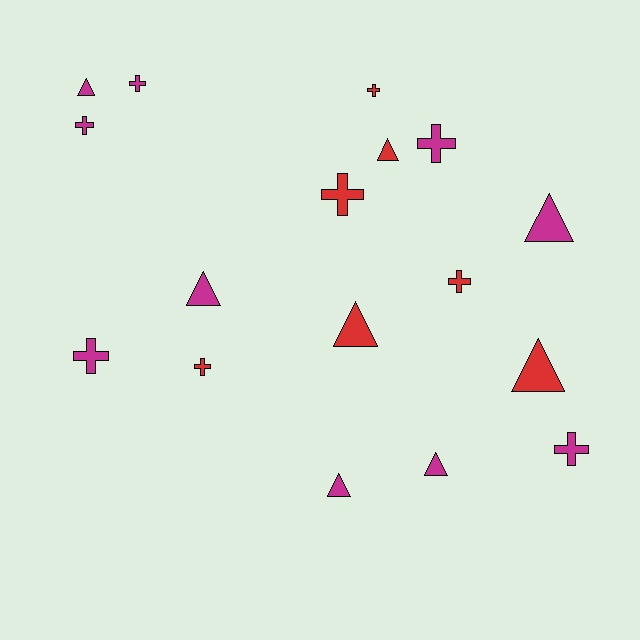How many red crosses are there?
There are 4 red crosses.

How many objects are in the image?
There are 17 objects.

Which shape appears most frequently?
Cross, with 9 objects.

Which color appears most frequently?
Magenta, with 10 objects.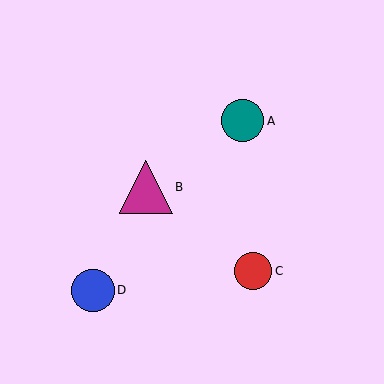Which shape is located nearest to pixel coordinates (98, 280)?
The blue circle (labeled D) at (93, 290) is nearest to that location.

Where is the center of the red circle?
The center of the red circle is at (253, 271).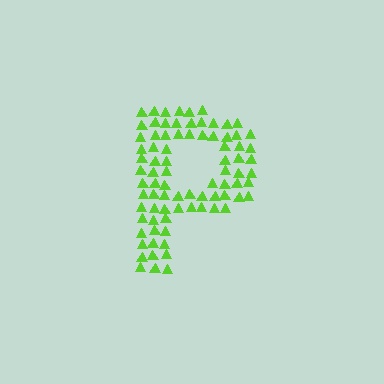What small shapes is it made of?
It is made of small triangles.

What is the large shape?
The large shape is the letter P.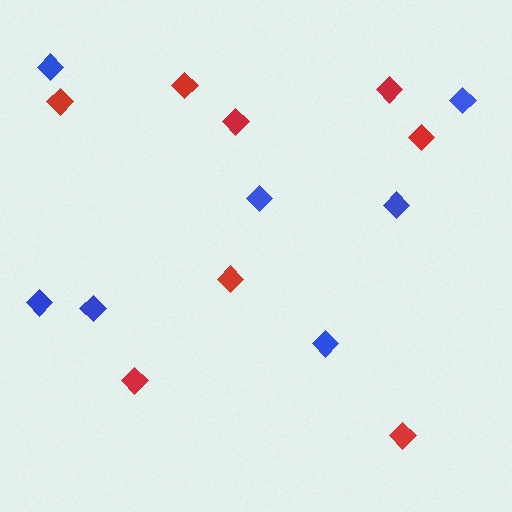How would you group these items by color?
There are 2 groups: one group of blue diamonds (7) and one group of red diamonds (8).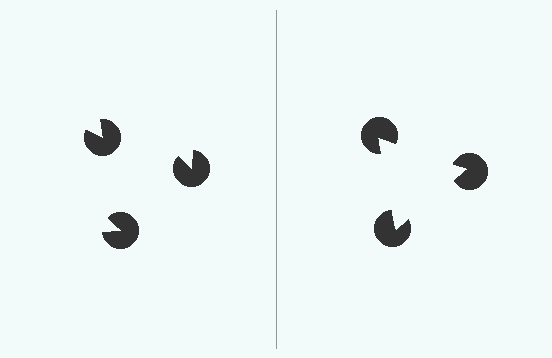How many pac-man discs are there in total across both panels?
6 — 3 on each side.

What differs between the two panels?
The pac-man discs are positioned identically on both sides; only the wedge orientations differ. On the right they align to a triangle; on the left they are misaligned.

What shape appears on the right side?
An illusory triangle.